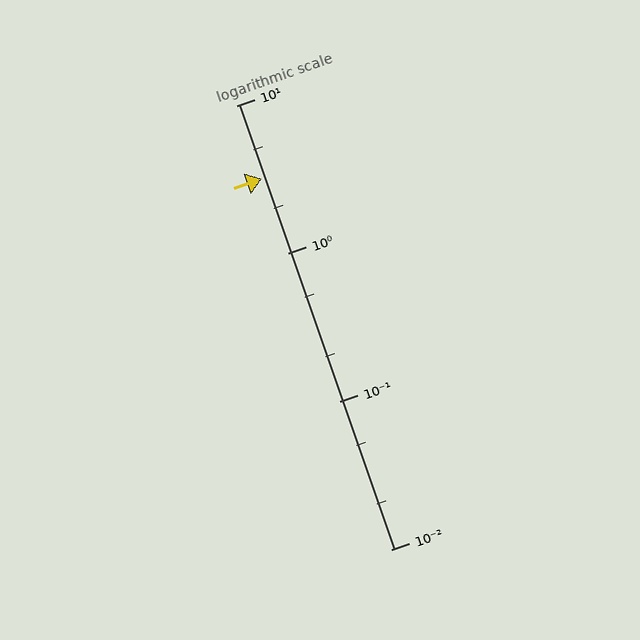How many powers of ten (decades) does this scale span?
The scale spans 3 decades, from 0.01 to 10.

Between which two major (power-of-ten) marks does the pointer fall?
The pointer is between 1 and 10.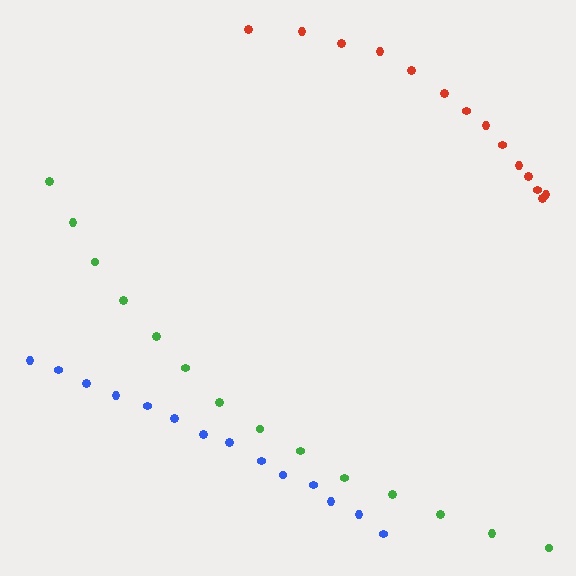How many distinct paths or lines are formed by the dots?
There are 3 distinct paths.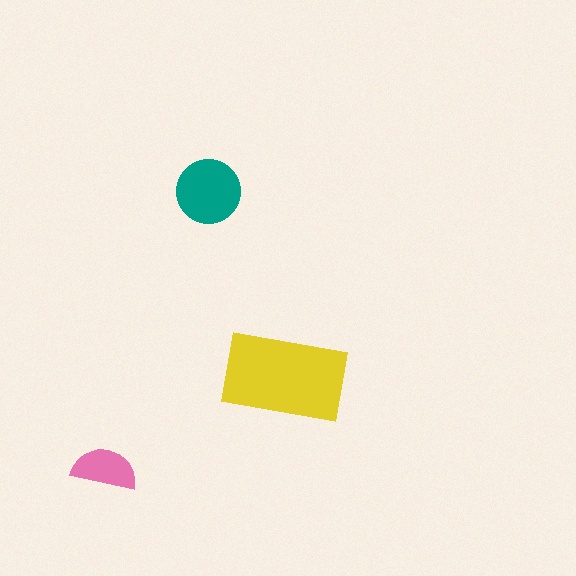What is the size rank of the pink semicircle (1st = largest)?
3rd.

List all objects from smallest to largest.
The pink semicircle, the teal circle, the yellow rectangle.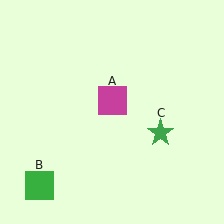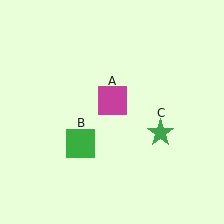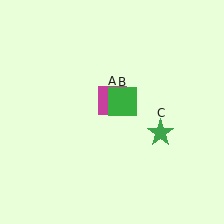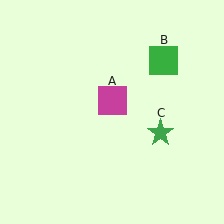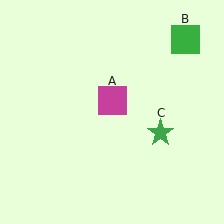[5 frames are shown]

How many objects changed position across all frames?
1 object changed position: green square (object B).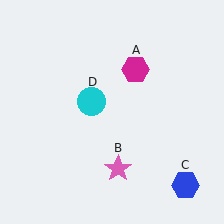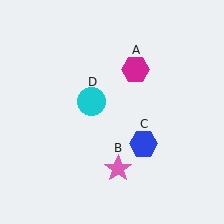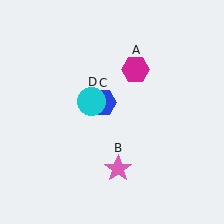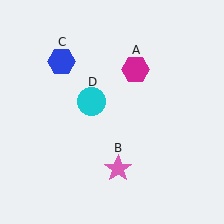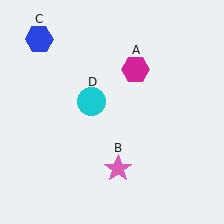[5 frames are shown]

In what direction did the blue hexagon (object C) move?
The blue hexagon (object C) moved up and to the left.